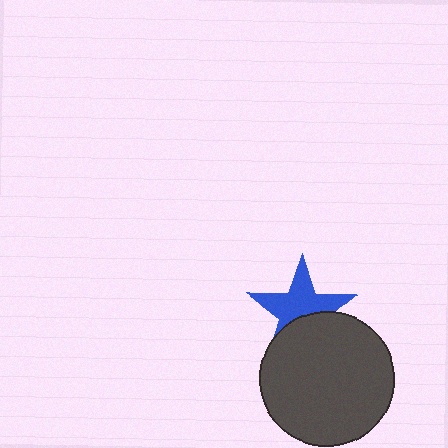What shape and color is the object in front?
The object in front is a dark gray circle.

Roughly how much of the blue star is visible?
About half of it is visible (roughly 62%).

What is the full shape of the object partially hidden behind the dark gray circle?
The partially hidden object is a blue star.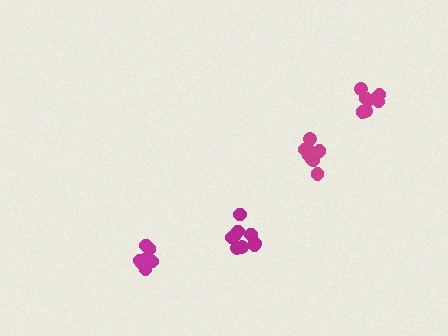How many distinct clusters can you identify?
There are 4 distinct clusters.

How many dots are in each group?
Group 1: 8 dots, Group 2: 7 dots, Group 3: 10 dots, Group 4: 9 dots (34 total).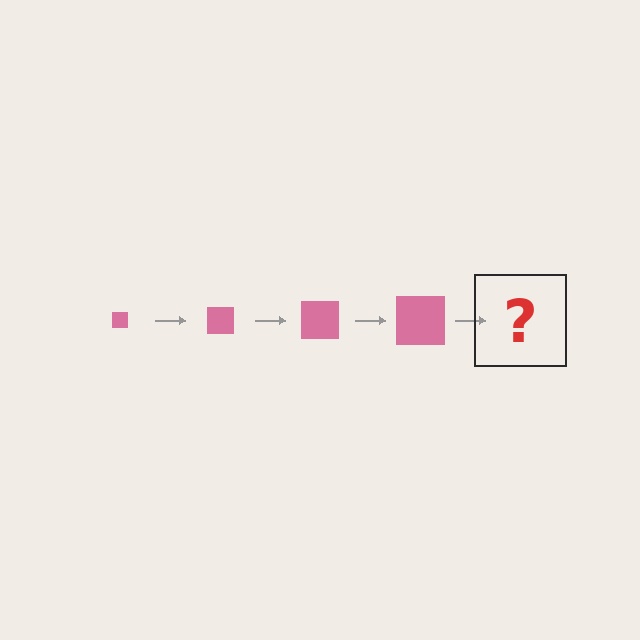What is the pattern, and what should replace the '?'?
The pattern is that the square gets progressively larger each step. The '?' should be a pink square, larger than the previous one.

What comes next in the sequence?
The next element should be a pink square, larger than the previous one.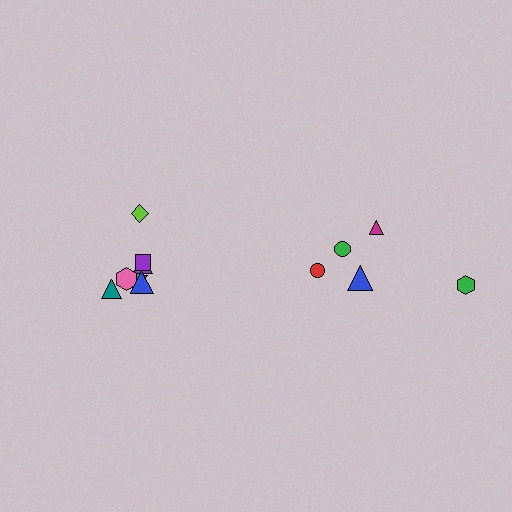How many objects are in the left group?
There are 7 objects.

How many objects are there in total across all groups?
There are 12 objects.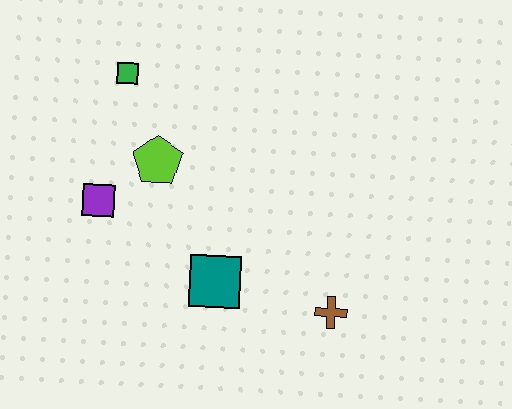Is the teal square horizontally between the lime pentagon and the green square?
No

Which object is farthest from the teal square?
The green square is farthest from the teal square.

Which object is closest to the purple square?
The lime pentagon is closest to the purple square.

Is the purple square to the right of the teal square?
No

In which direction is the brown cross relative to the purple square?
The brown cross is to the right of the purple square.